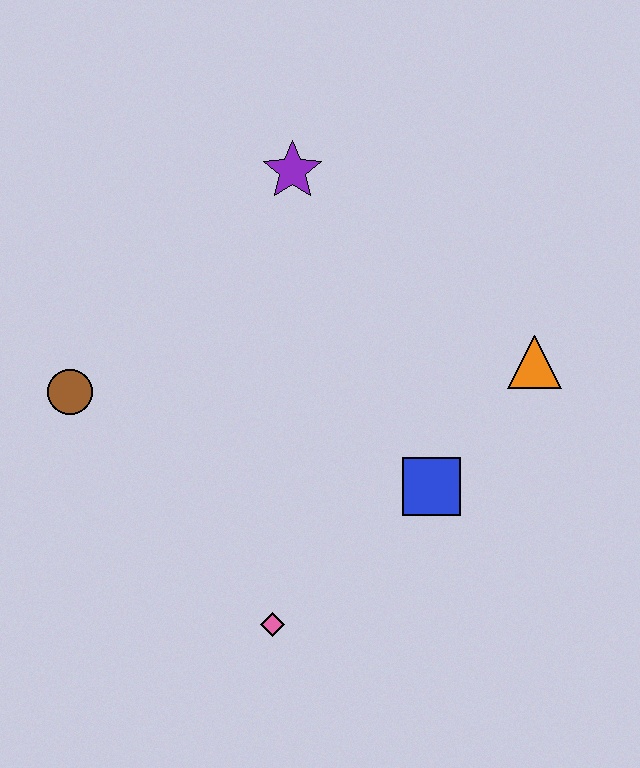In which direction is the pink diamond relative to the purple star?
The pink diamond is below the purple star.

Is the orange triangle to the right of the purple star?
Yes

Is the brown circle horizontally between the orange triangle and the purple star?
No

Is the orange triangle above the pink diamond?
Yes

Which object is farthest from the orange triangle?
The brown circle is farthest from the orange triangle.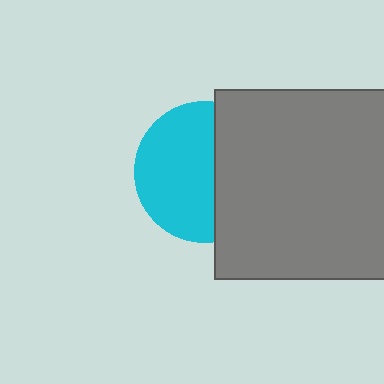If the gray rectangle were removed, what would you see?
You would see the complete cyan circle.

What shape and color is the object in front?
The object in front is a gray rectangle.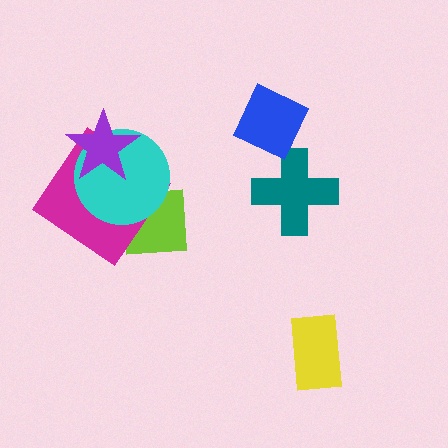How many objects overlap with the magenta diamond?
3 objects overlap with the magenta diamond.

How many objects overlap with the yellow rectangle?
0 objects overlap with the yellow rectangle.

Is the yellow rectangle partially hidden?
No, no other shape covers it.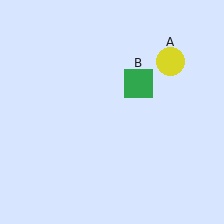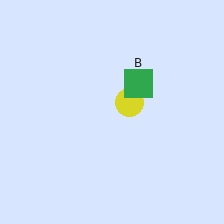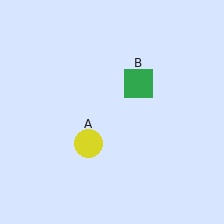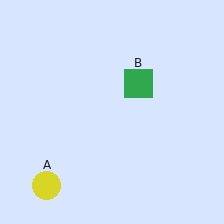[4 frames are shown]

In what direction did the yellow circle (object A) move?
The yellow circle (object A) moved down and to the left.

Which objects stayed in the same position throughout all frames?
Green square (object B) remained stationary.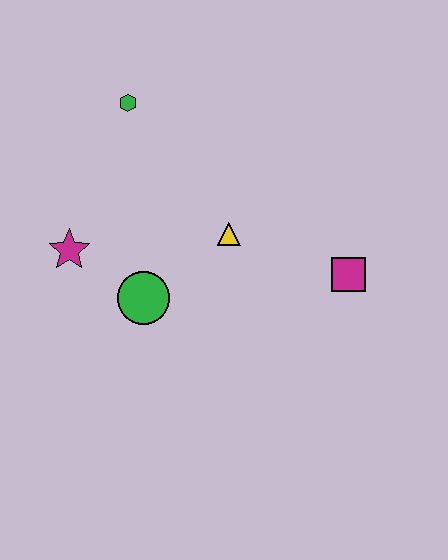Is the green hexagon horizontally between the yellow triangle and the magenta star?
Yes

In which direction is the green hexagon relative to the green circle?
The green hexagon is above the green circle.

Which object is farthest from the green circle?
The magenta square is farthest from the green circle.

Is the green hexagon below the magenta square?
No